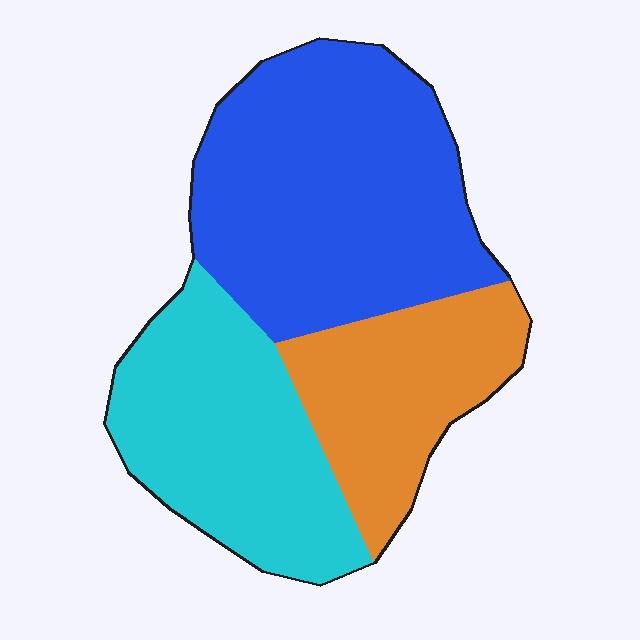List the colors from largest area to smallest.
From largest to smallest: blue, cyan, orange.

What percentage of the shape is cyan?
Cyan takes up about one third (1/3) of the shape.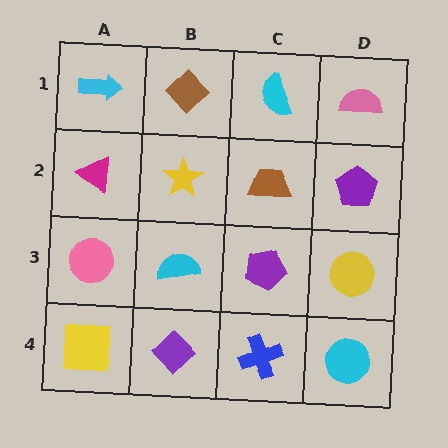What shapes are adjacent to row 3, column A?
A magenta triangle (row 2, column A), a yellow square (row 4, column A), a cyan semicircle (row 3, column B).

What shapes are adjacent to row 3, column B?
A yellow star (row 2, column B), a purple diamond (row 4, column B), a pink circle (row 3, column A), a purple pentagon (row 3, column C).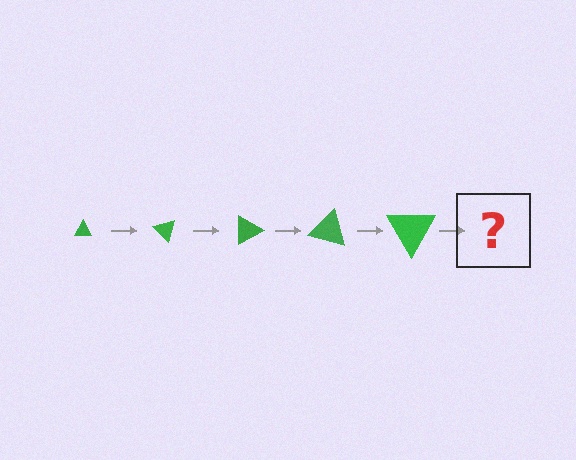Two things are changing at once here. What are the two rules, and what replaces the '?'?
The two rules are that the triangle grows larger each step and it rotates 45 degrees each step. The '?' should be a triangle, larger than the previous one and rotated 225 degrees from the start.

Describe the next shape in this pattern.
It should be a triangle, larger than the previous one and rotated 225 degrees from the start.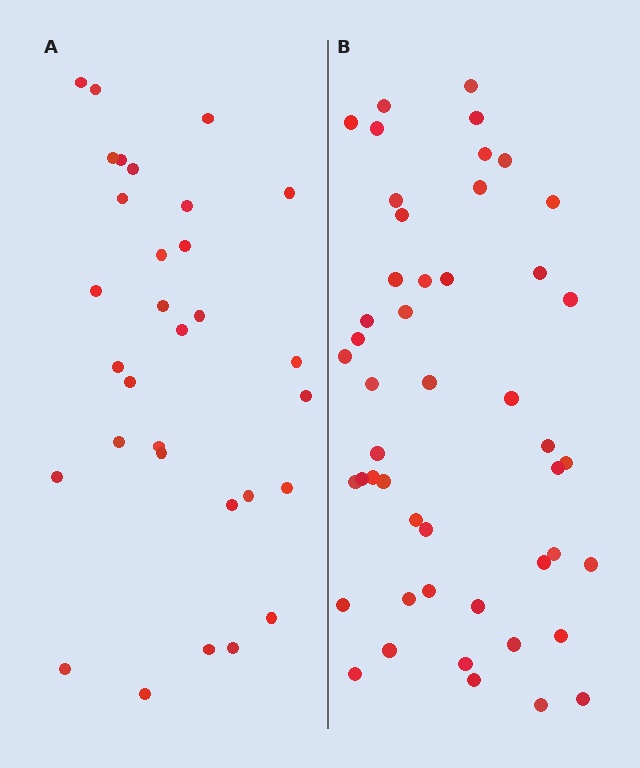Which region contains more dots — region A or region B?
Region B (the right region) has more dots.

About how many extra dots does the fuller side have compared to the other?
Region B has approximately 15 more dots than region A.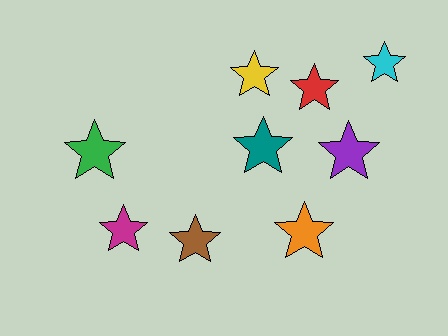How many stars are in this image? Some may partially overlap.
There are 9 stars.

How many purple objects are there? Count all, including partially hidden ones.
There is 1 purple object.